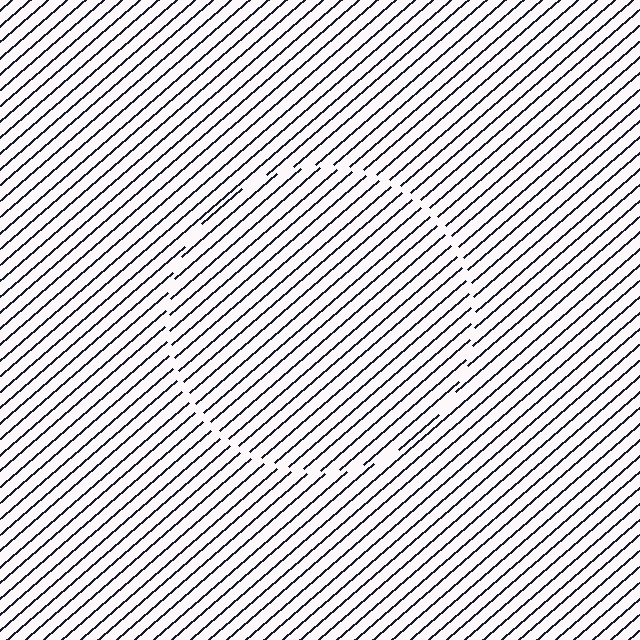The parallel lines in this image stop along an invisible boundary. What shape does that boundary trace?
An illusory circle. The interior of the shape contains the same grating, shifted by half a period — the contour is defined by the phase discontinuity where line-ends from the inner and outer gratings abut.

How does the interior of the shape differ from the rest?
The interior of the shape contains the same grating, shifted by half a period — the contour is defined by the phase discontinuity where line-ends from the inner and outer gratings abut.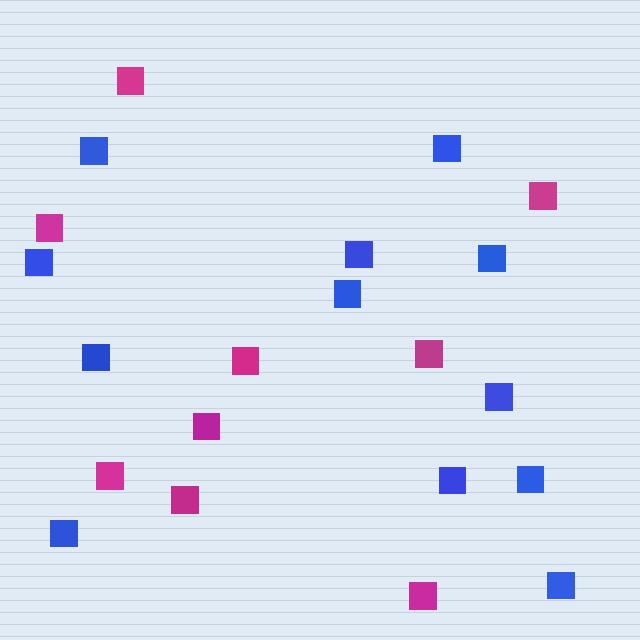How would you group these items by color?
There are 2 groups: one group of magenta squares (9) and one group of blue squares (12).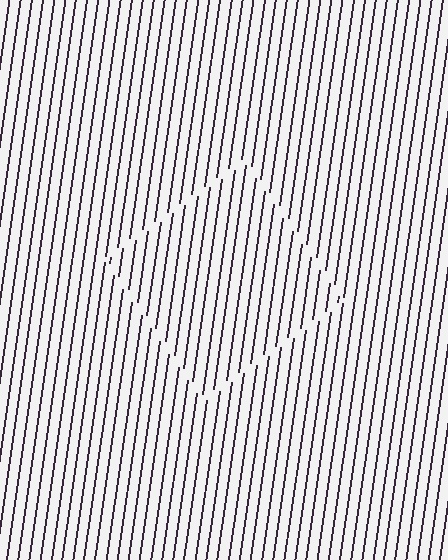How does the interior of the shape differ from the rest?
The interior of the shape contains the same grating, shifted by half a period — the contour is defined by the phase discontinuity where line-ends from the inner and outer gratings abut.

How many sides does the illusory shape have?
4 sides — the line-ends trace a square.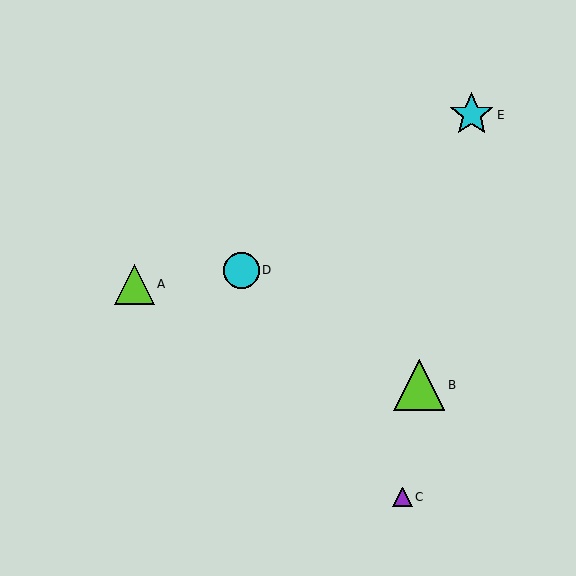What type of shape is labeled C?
Shape C is a purple triangle.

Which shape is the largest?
The lime triangle (labeled B) is the largest.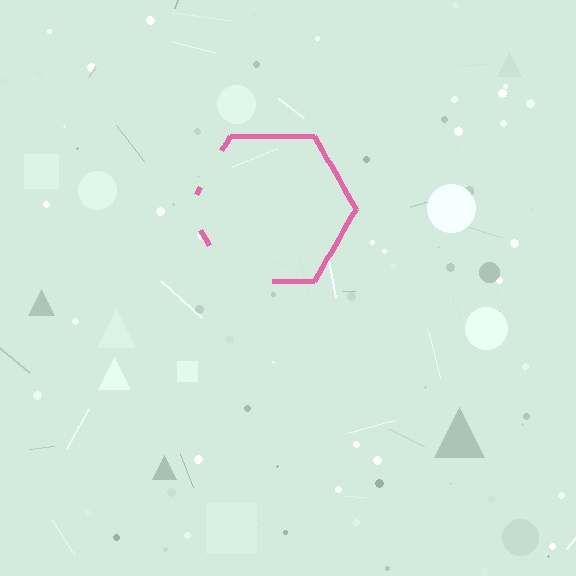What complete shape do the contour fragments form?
The contour fragments form a hexagon.